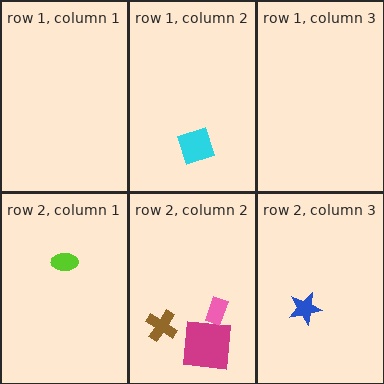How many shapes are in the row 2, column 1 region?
1.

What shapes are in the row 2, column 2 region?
The magenta square, the brown cross, the pink rectangle.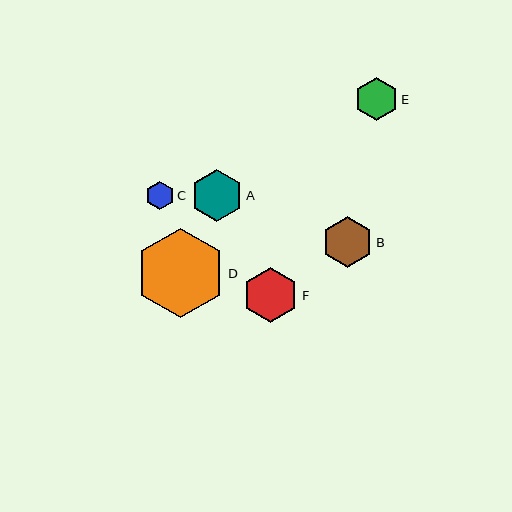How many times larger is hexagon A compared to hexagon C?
Hexagon A is approximately 1.8 times the size of hexagon C.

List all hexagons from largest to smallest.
From largest to smallest: D, F, A, B, E, C.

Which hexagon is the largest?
Hexagon D is the largest with a size of approximately 90 pixels.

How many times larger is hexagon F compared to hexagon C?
Hexagon F is approximately 1.9 times the size of hexagon C.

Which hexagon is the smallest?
Hexagon C is the smallest with a size of approximately 29 pixels.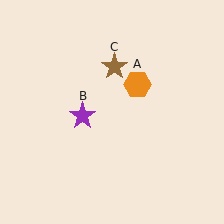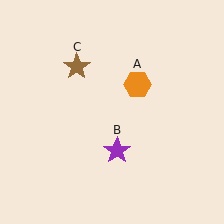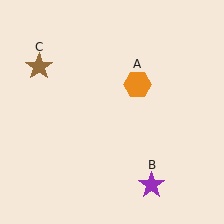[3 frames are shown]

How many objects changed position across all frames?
2 objects changed position: purple star (object B), brown star (object C).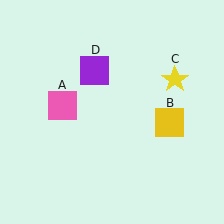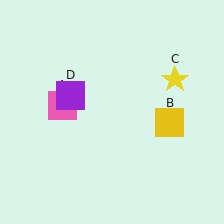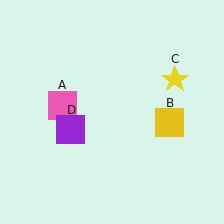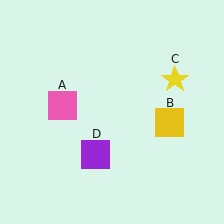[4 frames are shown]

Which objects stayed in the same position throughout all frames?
Pink square (object A) and yellow square (object B) and yellow star (object C) remained stationary.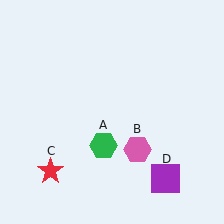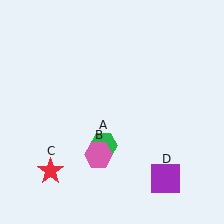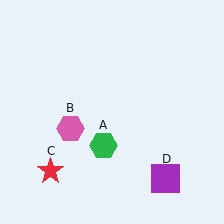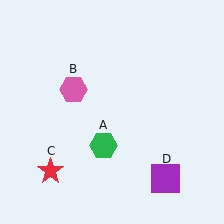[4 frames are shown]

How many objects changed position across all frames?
1 object changed position: pink hexagon (object B).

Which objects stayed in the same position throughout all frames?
Green hexagon (object A) and red star (object C) and purple square (object D) remained stationary.